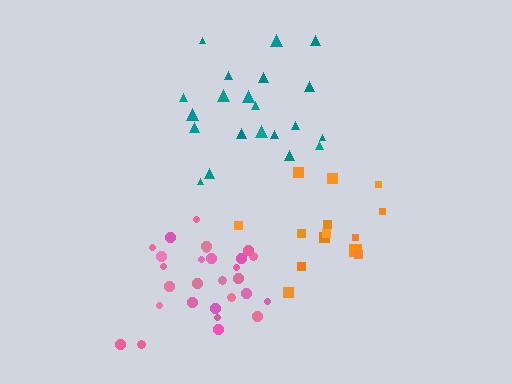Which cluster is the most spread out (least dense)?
Orange.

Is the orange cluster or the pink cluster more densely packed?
Pink.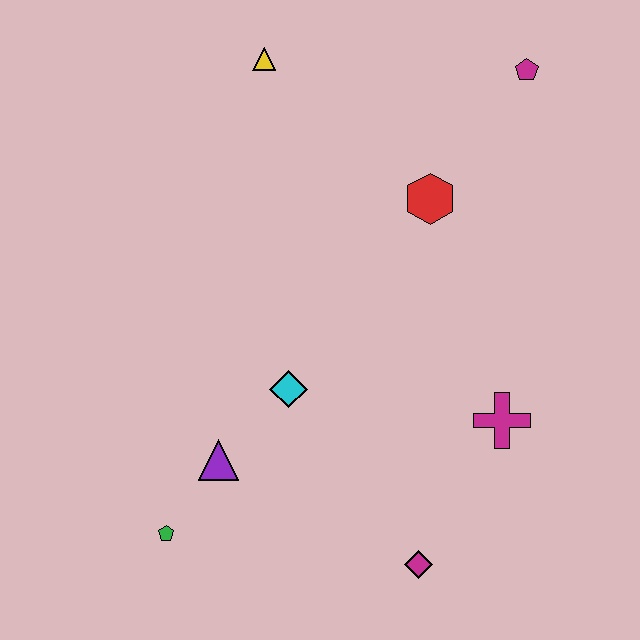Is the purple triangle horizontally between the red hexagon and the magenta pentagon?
No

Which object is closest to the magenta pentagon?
The red hexagon is closest to the magenta pentagon.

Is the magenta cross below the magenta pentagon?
Yes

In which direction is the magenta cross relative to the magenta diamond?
The magenta cross is above the magenta diamond.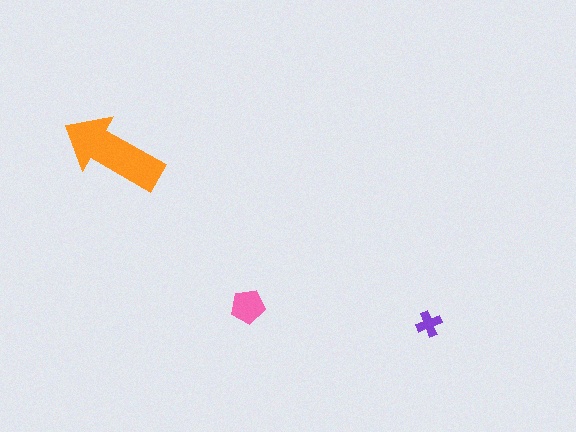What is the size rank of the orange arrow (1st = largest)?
1st.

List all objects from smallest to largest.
The purple cross, the pink pentagon, the orange arrow.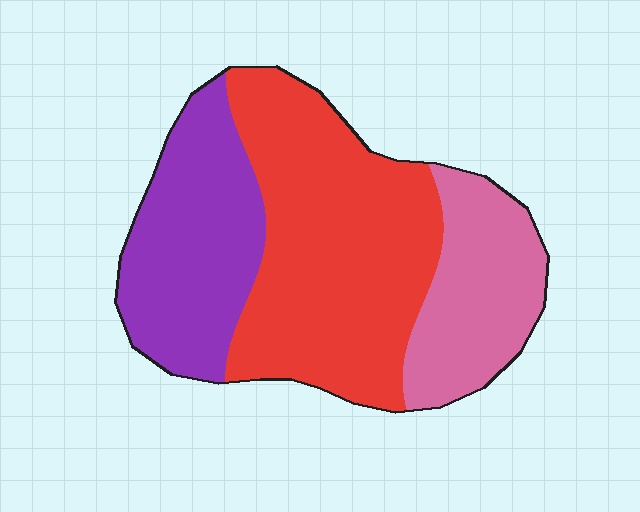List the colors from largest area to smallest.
From largest to smallest: red, purple, pink.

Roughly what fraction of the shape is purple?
Purple covers roughly 30% of the shape.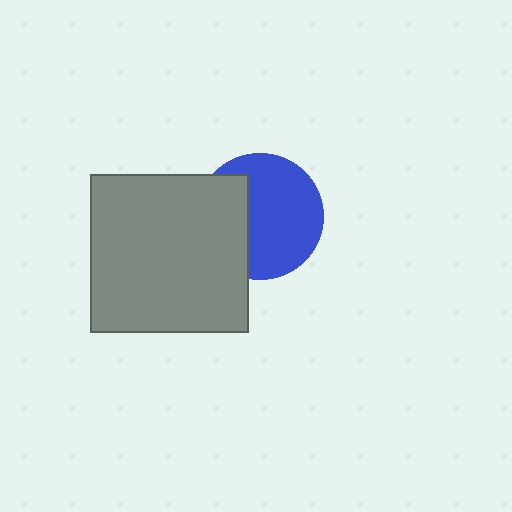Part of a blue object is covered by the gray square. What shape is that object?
It is a circle.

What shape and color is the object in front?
The object in front is a gray square.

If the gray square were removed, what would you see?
You would see the complete blue circle.